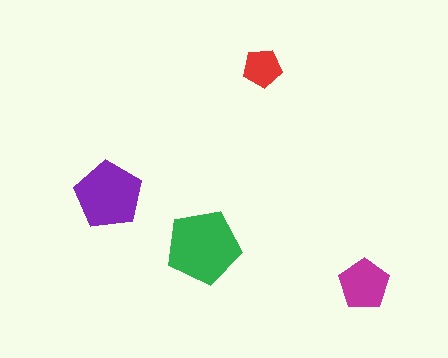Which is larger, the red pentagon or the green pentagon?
The green one.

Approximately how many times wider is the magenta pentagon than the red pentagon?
About 1.5 times wider.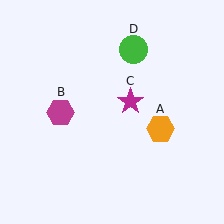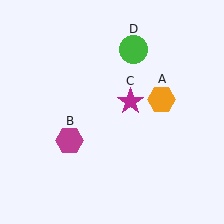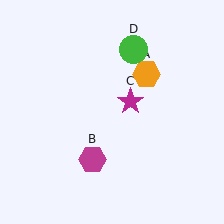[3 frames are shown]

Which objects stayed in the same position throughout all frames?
Magenta star (object C) and green circle (object D) remained stationary.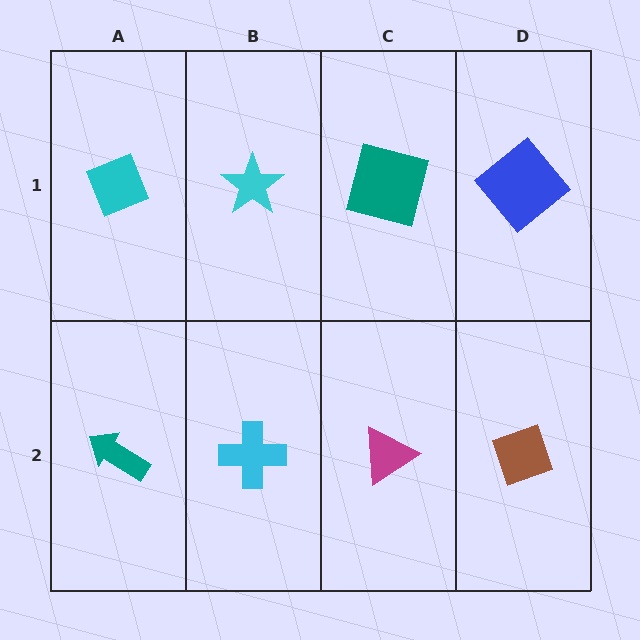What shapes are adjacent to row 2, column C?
A teal square (row 1, column C), a cyan cross (row 2, column B), a brown diamond (row 2, column D).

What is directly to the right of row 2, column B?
A magenta triangle.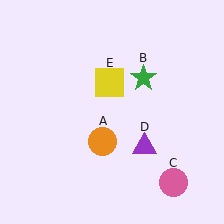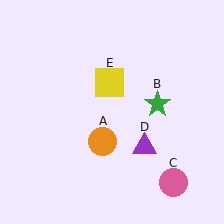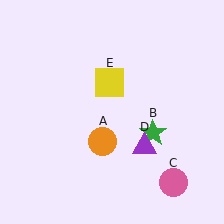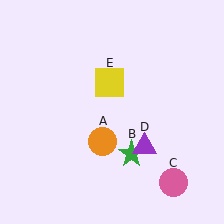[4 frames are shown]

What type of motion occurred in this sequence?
The green star (object B) rotated clockwise around the center of the scene.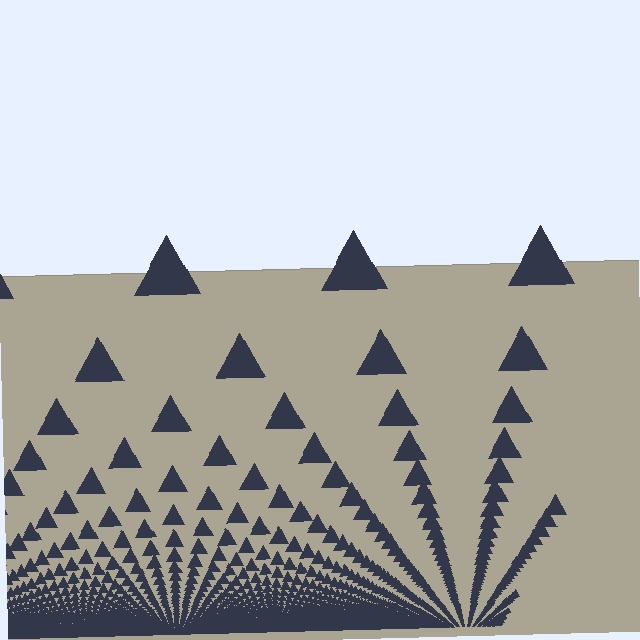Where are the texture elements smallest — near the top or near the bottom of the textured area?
Near the bottom.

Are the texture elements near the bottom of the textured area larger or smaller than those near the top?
Smaller. The gradient is inverted — elements near the bottom are smaller and denser.